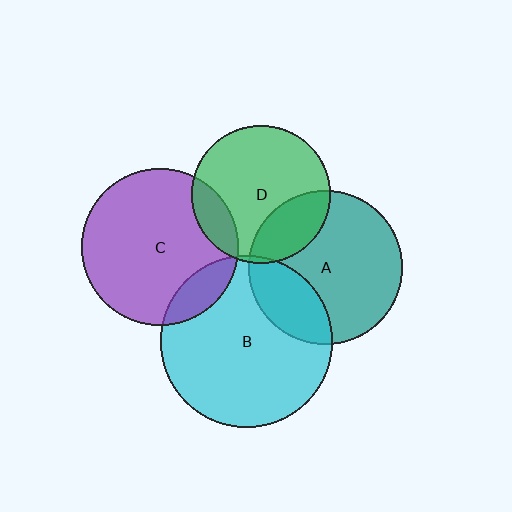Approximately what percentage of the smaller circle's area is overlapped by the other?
Approximately 5%.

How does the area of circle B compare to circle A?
Approximately 1.2 times.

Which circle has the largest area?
Circle B (cyan).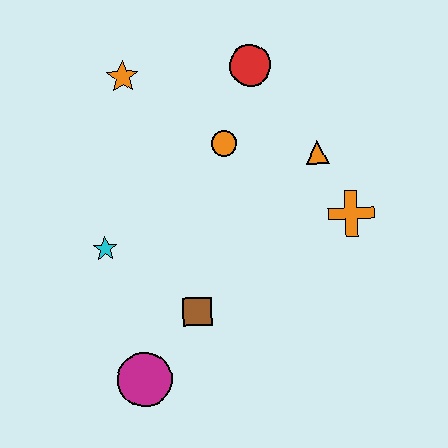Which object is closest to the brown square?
The magenta circle is closest to the brown square.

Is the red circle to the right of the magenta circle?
Yes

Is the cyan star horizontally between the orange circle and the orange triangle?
No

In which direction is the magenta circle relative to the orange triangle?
The magenta circle is below the orange triangle.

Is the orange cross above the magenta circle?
Yes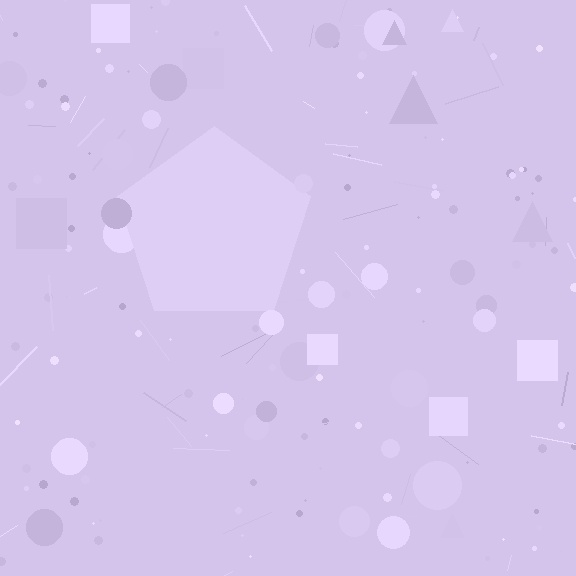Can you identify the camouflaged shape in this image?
The camouflaged shape is a pentagon.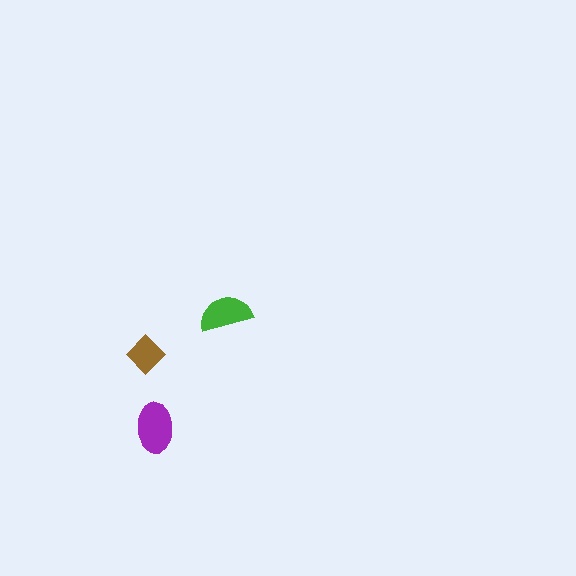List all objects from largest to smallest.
The purple ellipse, the green semicircle, the brown diamond.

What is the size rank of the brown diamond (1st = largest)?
3rd.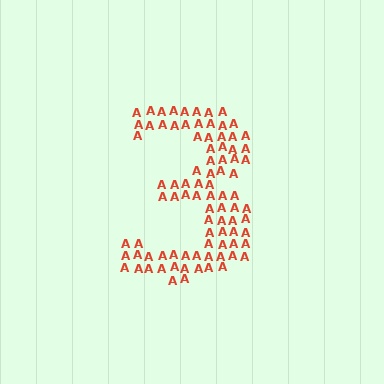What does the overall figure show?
The overall figure shows the digit 3.